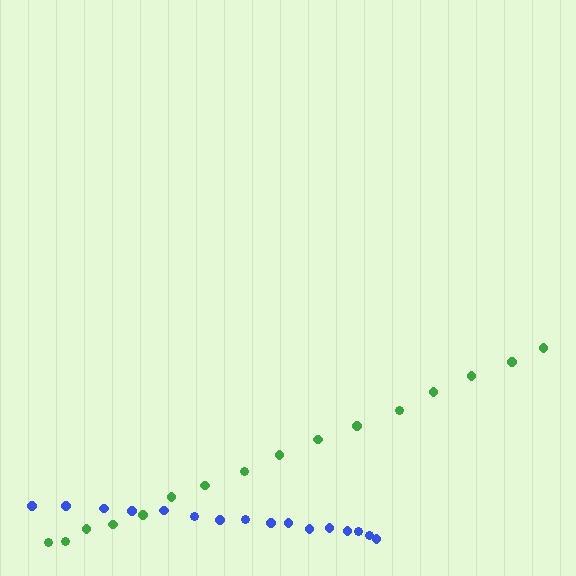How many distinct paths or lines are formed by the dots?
There are 2 distinct paths.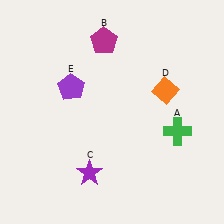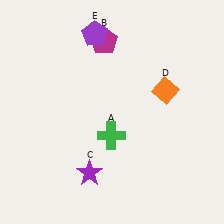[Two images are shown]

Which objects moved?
The objects that moved are: the green cross (A), the purple pentagon (E).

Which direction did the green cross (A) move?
The green cross (A) moved left.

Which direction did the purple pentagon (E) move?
The purple pentagon (E) moved up.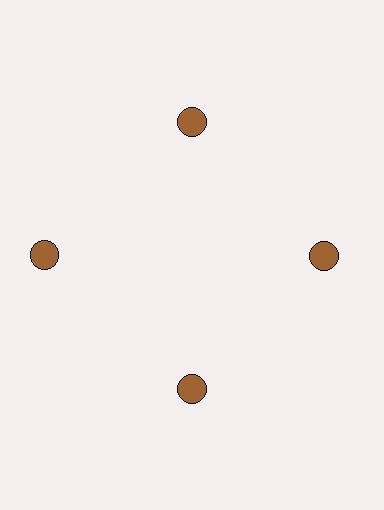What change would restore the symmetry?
The symmetry would be restored by moving it inward, back onto the ring so that all 4 circles sit at equal angles and equal distance from the center.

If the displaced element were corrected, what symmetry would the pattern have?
It would have 4-fold rotational symmetry — the pattern would map onto itself every 90 degrees.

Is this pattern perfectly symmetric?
No. The 4 brown circles are arranged in a ring, but one element near the 9 o'clock position is pushed outward from the center, breaking the 4-fold rotational symmetry.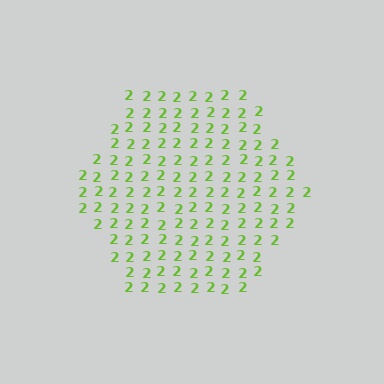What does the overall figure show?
The overall figure shows a hexagon.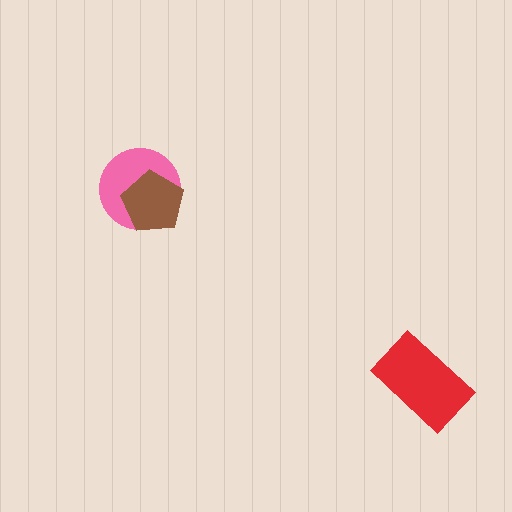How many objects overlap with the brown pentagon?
1 object overlaps with the brown pentagon.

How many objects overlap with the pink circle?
1 object overlaps with the pink circle.